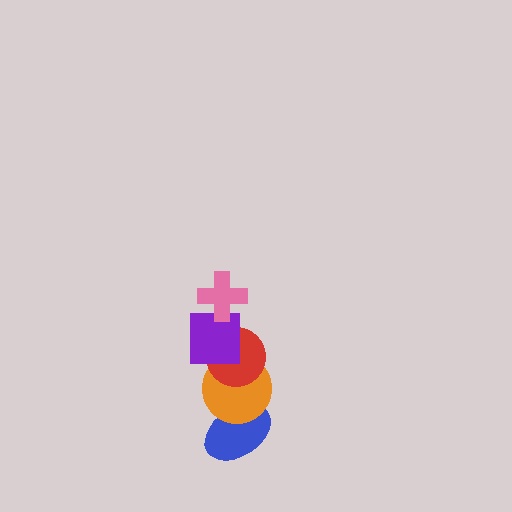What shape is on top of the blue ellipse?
The orange circle is on top of the blue ellipse.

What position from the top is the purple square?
The purple square is 2nd from the top.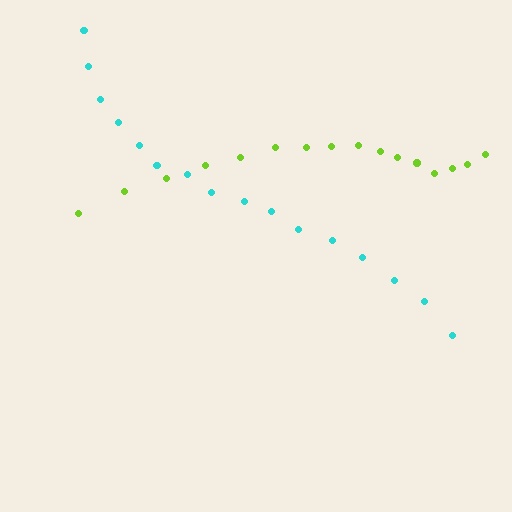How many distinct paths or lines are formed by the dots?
There are 2 distinct paths.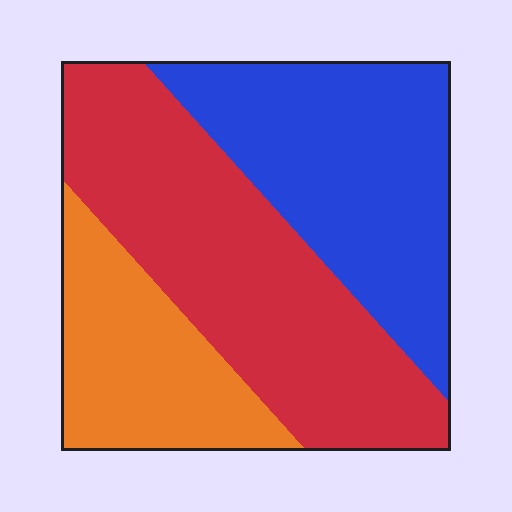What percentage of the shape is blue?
Blue covers about 35% of the shape.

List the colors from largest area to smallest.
From largest to smallest: red, blue, orange.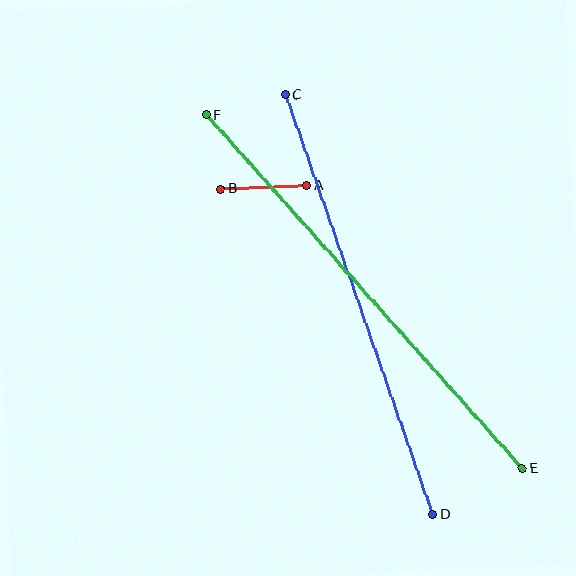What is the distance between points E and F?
The distance is approximately 474 pixels.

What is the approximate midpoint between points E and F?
The midpoint is at approximately (364, 292) pixels.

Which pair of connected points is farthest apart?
Points E and F are farthest apart.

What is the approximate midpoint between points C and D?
The midpoint is at approximately (359, 305) pixels.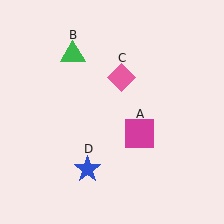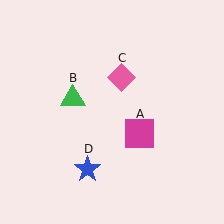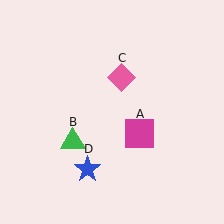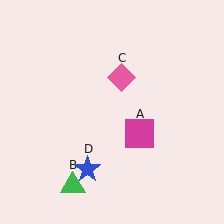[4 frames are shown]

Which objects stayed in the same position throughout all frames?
Magenta square (object A) and pink diamond (object C) and blue star (object D) remained stationary.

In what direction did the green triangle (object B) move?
The green triangle (object B) moved down.